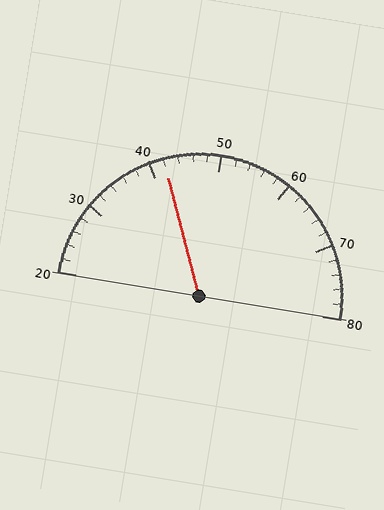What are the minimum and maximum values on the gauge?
The gauge ranges from 20 to 80.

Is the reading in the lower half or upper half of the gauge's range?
The reading is in the lower half of the range (20 to 80).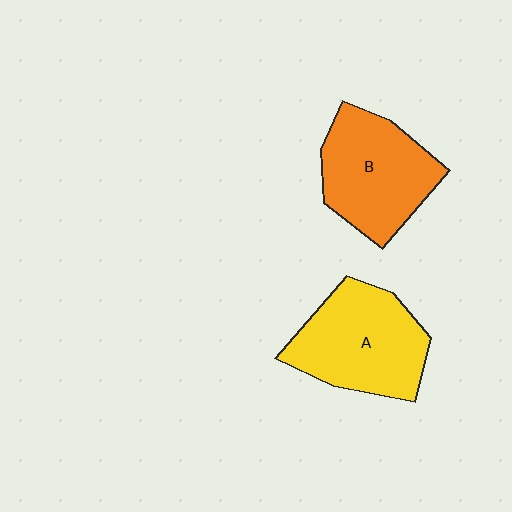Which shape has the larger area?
Shape A (yellow).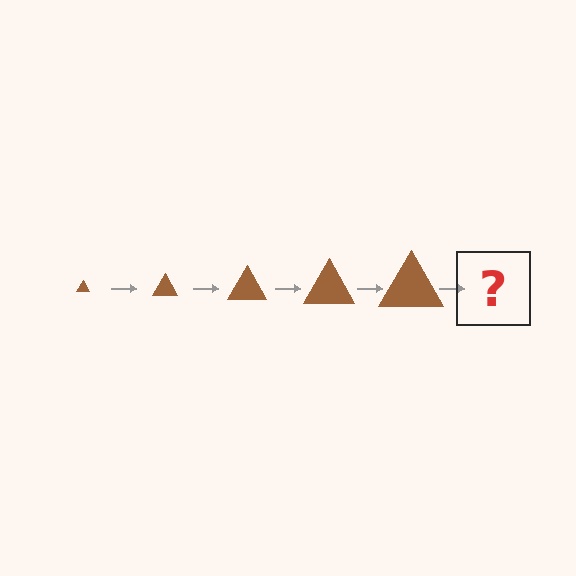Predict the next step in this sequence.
The next step is a brown triangle, larger than the previous one.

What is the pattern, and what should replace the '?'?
The pattern is that the triangle gets progressively larger each step. The '?' should be a brown triangle, larger than the previous one.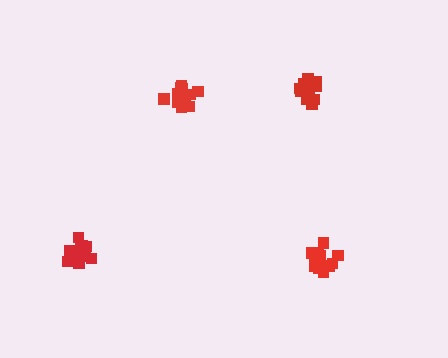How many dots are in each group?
Group 1: 12 dots, Group 2: 12 dots, Group 3: 13 dots, Group 4: 10 dots (47 total).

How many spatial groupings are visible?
There are 4 spatial groupings.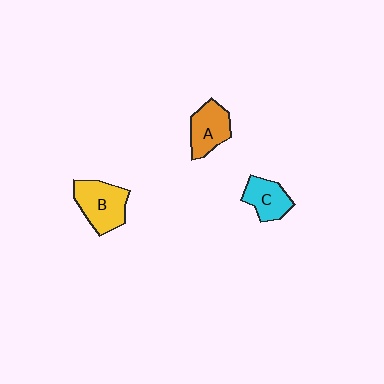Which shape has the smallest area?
Shape C (cyan).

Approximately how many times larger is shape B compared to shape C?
Approximately 1.4 times.